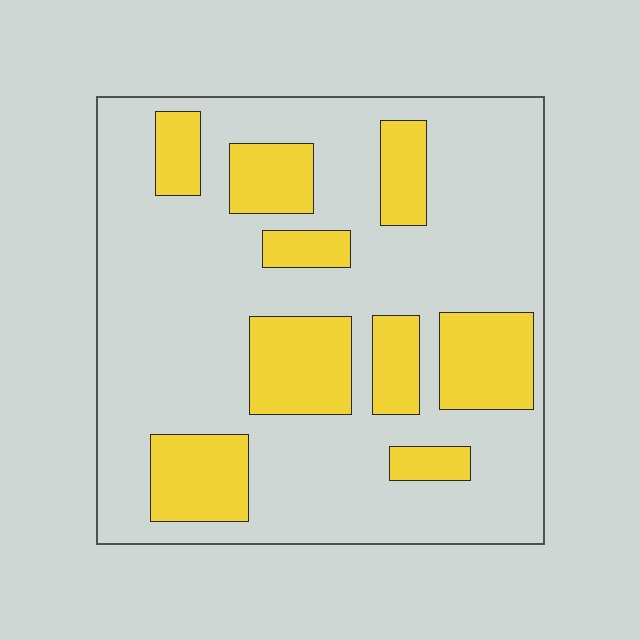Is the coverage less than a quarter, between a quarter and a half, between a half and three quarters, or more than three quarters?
Between a quarter and a half.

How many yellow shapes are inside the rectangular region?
9.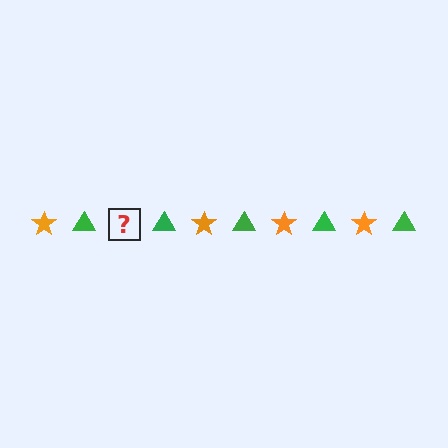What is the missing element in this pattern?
The missing element is an orange star.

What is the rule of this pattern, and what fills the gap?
The rule is that the pattern alternates between orange star and green triangle. The gap should be filled with an orange star.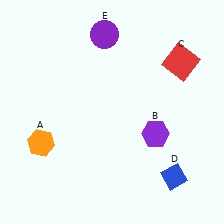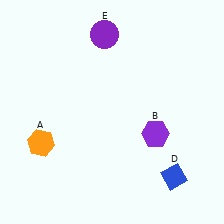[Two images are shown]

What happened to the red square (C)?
The red square (C) was removed in Image 2. It was in the top-right area of Image 1.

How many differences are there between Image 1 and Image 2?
There is 1 difference between the two images.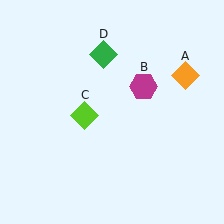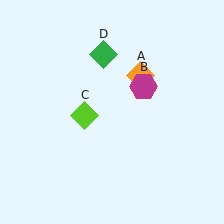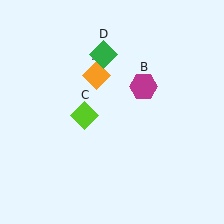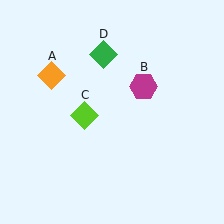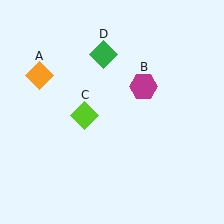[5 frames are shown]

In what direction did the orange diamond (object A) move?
The orange diamond (object A) moved left.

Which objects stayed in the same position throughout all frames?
Magenta hexagon (object B) and lime diamond (object C) and green diamond (object D) remained stationary.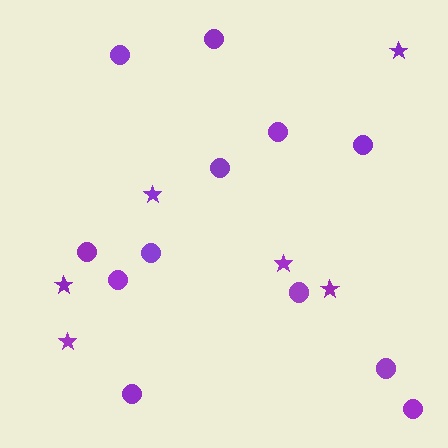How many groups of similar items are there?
There are 2 groups: one group of circles (12) and one group of stars (6).